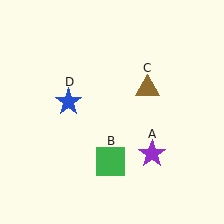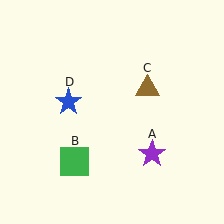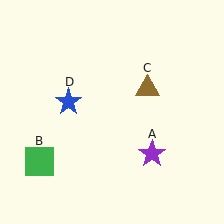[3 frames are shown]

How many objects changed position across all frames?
1 object changed position: green square (object B).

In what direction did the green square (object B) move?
The green square (object B) moved left.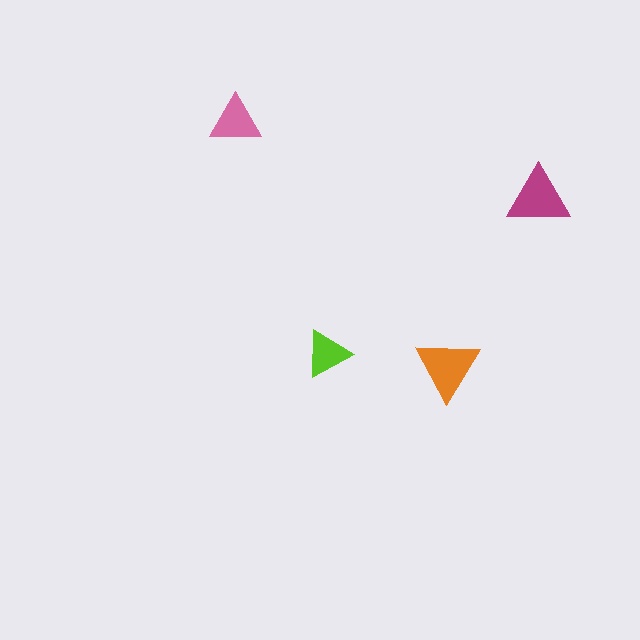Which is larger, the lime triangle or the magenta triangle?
The magenta one.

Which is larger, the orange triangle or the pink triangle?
The orange one.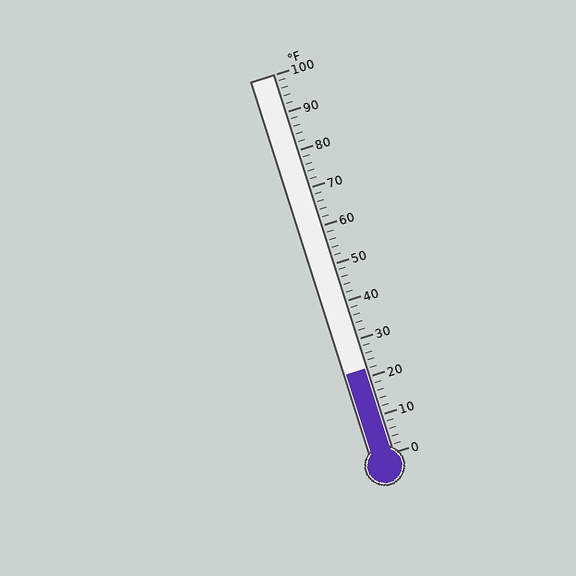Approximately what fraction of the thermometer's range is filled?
The thermometer is filled to approximately 20% of its range.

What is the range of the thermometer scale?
The thermometer scale ranges from 0°F to 100°F.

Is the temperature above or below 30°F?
The temperature is below 30°F.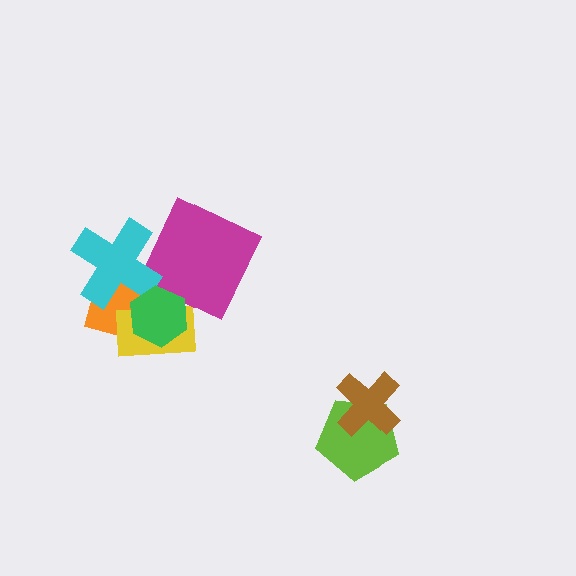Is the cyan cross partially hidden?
Yes, it is partially covered by another shape.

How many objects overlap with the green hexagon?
3 objects overlap with the green hexagon.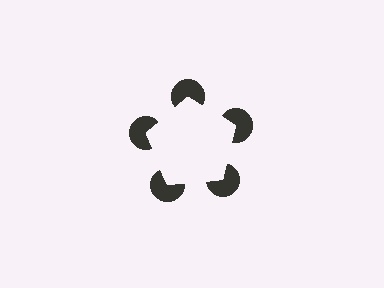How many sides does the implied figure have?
5 sides.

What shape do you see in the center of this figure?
An illusory pentagon — its edges are inferred from the aligned wedge cuts in the pac-man discs, not physically drawn.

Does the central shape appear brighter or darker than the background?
It typically appears slightly brighter than the background, even though no actual brightness change is drawn.